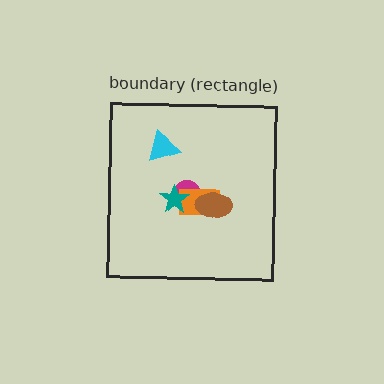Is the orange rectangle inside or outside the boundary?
Inside.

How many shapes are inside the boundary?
5 inside, 0 outside.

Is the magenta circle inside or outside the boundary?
Inside.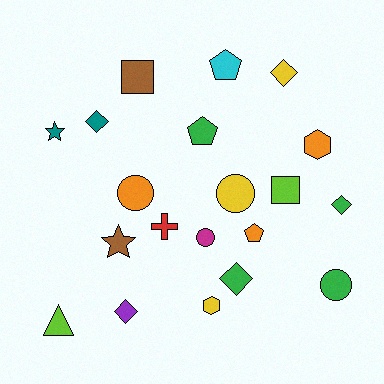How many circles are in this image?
There are 4 circles.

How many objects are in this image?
There are 20 objects.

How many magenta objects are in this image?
There is 1 magenta object.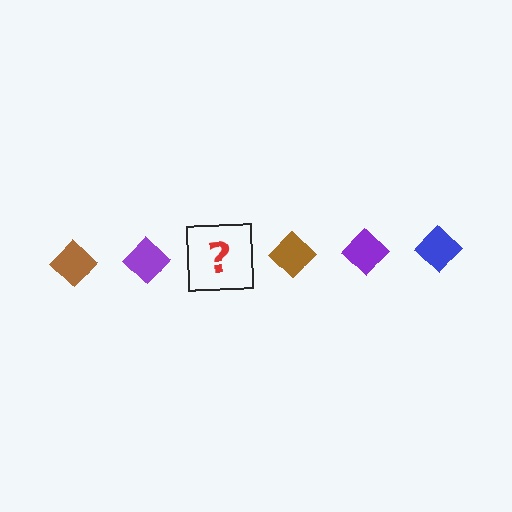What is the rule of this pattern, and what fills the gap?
The rule is that the pattern cycles through brown, purple, blue diamonds. The gap should be filled with a blue diamond.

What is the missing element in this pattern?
The missing element is a blue diamond.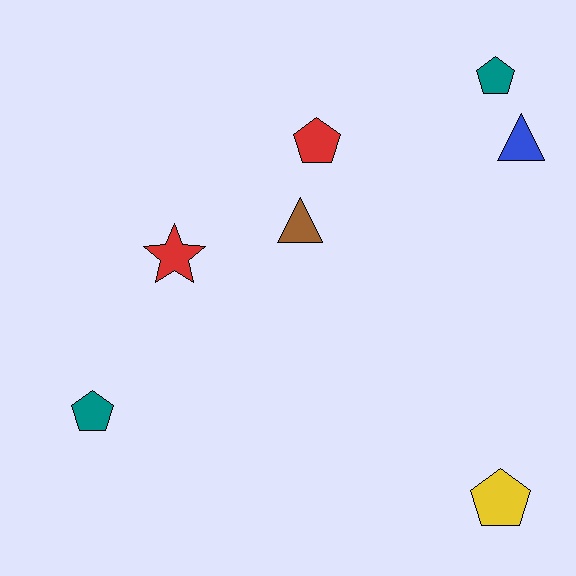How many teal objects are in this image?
There are 2 teal objects.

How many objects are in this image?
There are 7 objects.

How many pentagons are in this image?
There are 4 pentagons.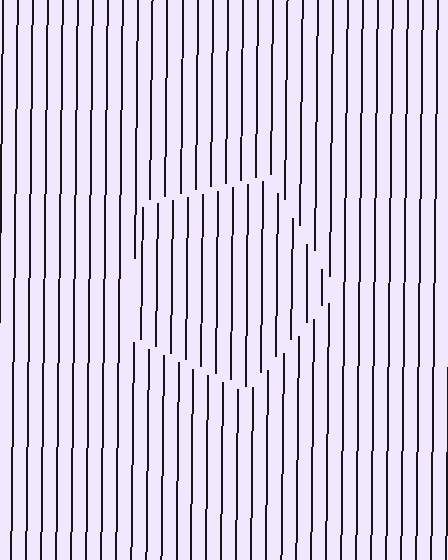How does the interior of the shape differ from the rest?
The interior of the shape contains the same grating, shifted by half a period — the contour is defined by the phase discontinuity where line-ends from the inner and outer gratings abut.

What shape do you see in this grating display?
An illusory pentagon. The interior of the shape contains the same grating, shifted by half a period — the contour is defined by the phase discontinuity where line-ends from the inner and outer gratings abut.